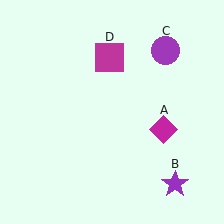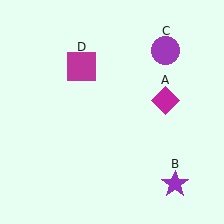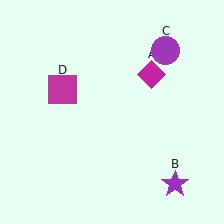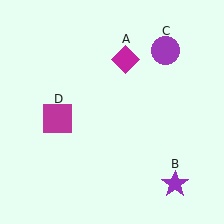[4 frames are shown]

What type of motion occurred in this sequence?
The magenta diamond (object A), magenta square (object D) rotated counterclockwise around the center of the scene.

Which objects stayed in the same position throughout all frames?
Purple star (object B) and purple circle (object C) remained stationary.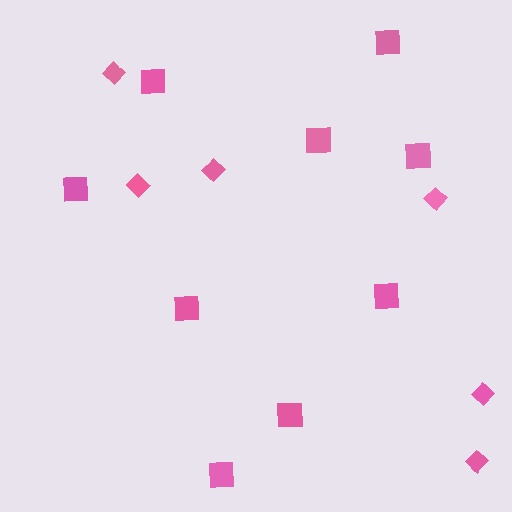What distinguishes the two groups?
There are 2 groups: one group of squares (9) and one group of diamonds (6).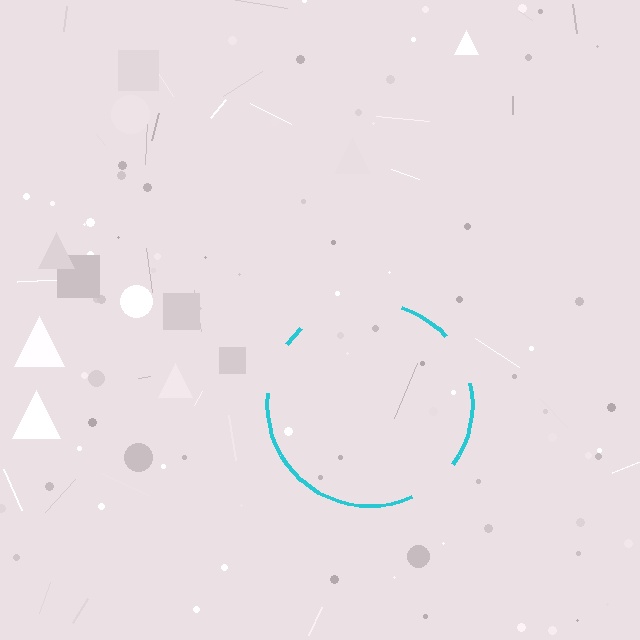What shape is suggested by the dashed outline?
The dashed outline suggests a circle.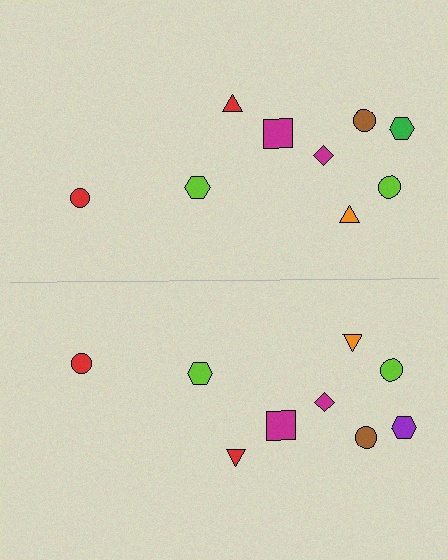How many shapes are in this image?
There are 18 shapes in this image.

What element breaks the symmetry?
The purple hexagon on the bottom side breaks the symmetry — its mirror counterpart is green.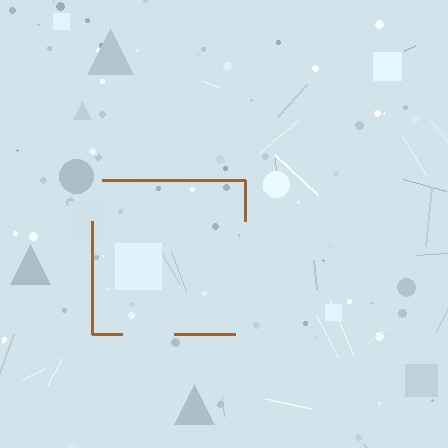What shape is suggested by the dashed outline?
The dashed outline suggests a square.